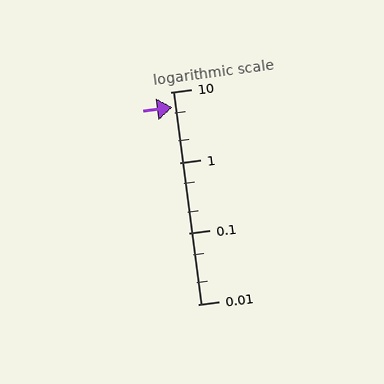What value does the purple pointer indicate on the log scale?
The pointer indicates approximately 6.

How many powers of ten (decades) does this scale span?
The scale spans 3 decades, from 0.01 to 10.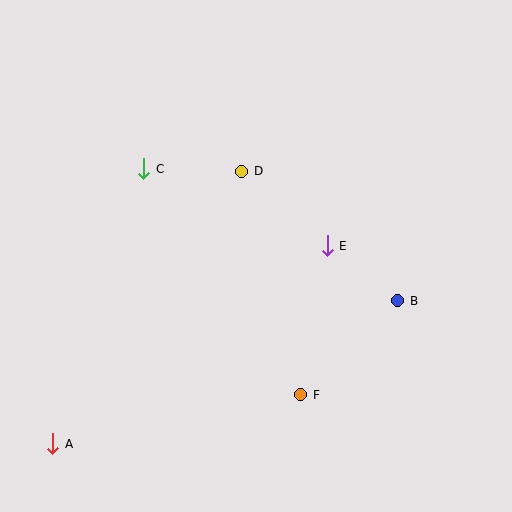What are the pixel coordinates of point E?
Point E is at (327, 246).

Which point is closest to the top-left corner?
Point C is closest to the top-left corner.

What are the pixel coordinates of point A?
Point A is at (53, 444).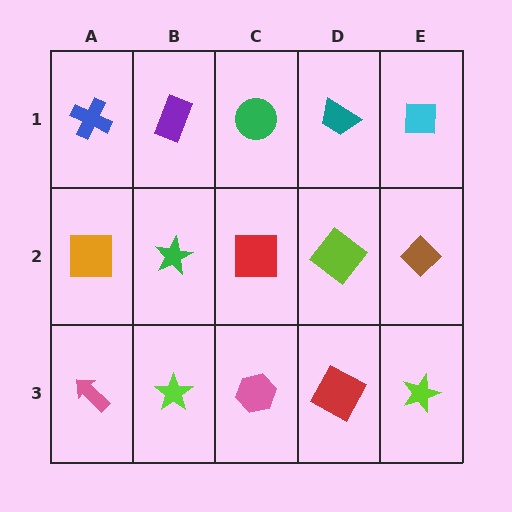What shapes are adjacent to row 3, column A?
An orange square (row 2, column A), a lime star (row 3, column B).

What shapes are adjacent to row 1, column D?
A lime diamond (row 2, column D), a green circle (row 1, column C), a cyan square (row 1, column E).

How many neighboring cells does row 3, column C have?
3.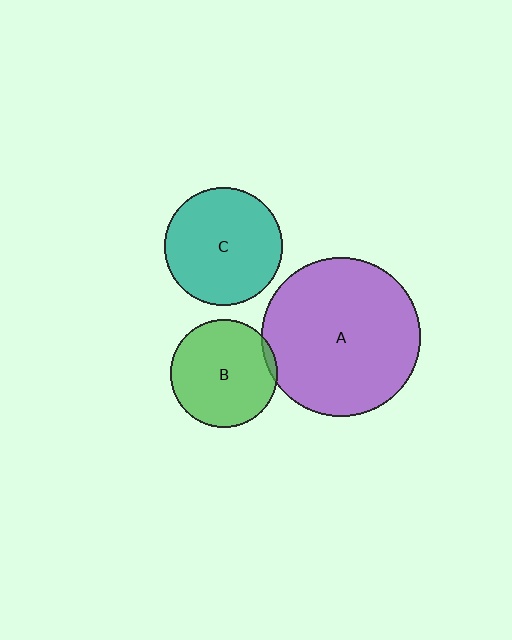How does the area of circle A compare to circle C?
Approximately 1.8 times.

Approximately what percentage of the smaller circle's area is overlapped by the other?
Approximately 5%.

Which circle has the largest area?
Circle A (purple).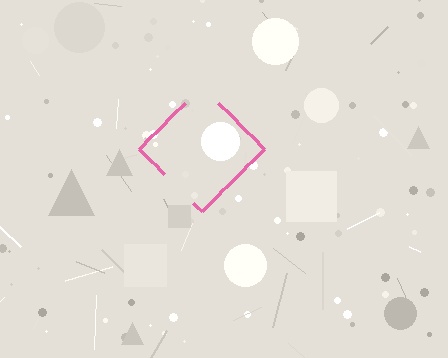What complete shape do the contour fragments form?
The contour fragments form a diamond.